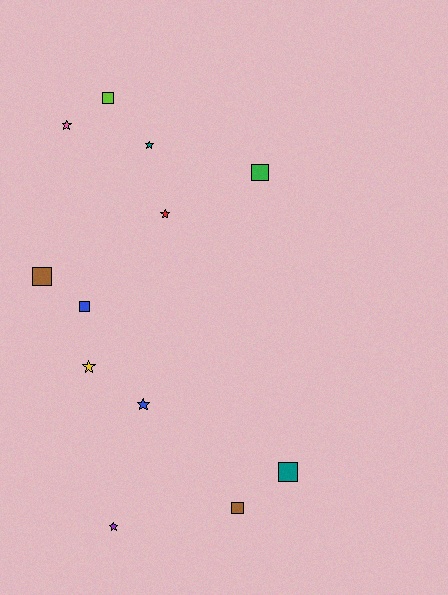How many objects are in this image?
There are 12 objects.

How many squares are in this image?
There are 6 squares.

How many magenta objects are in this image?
There are no magenta objects.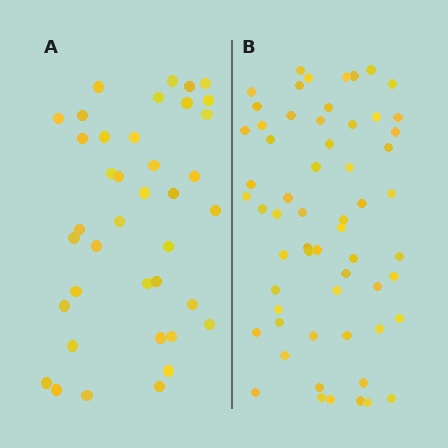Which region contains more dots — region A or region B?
Region B (the right region) has more dots.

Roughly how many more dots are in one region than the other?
Region B has approximately 20 more dots than region A.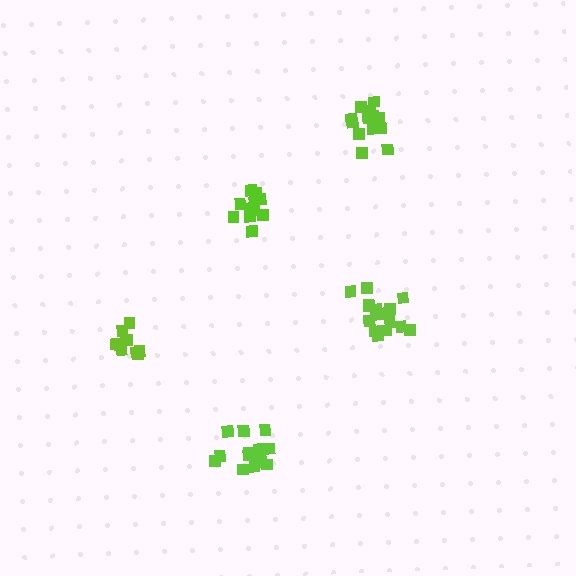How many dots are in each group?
Group 1: 16 dots, Group 2: 12 dots, Group 3: 16 dots, Group 4: 16 dots, Group 5: 11 dots (71 total).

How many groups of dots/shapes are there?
There are 5 groups.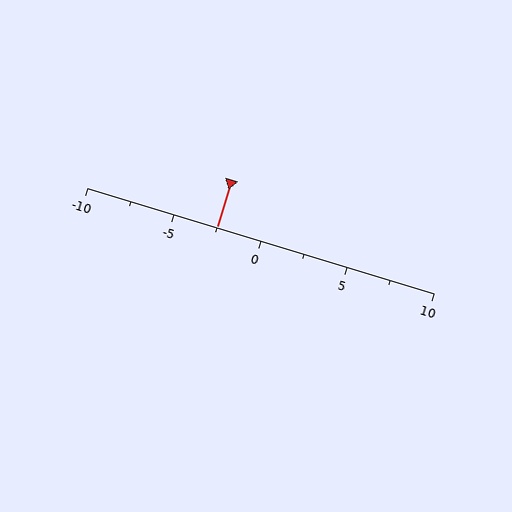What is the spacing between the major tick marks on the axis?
The major ticks are spaced 5 apart.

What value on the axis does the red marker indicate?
The marker indicates approximately -2.5.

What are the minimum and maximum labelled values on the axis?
The axis runs from -10 to 10.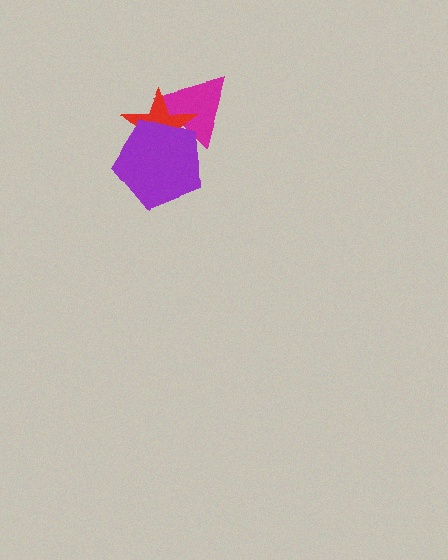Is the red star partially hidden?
Yes, it is partially covered by another shape.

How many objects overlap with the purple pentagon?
2 objects overlap with the purple pentagon.